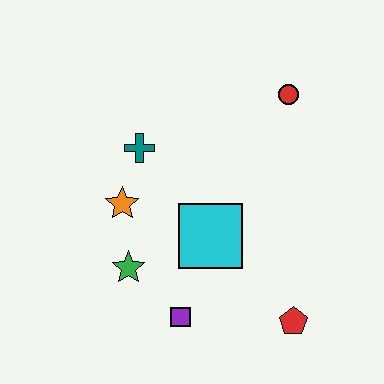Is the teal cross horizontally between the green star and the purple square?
Yes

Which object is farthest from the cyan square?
The red circle is farthest from the cyan square.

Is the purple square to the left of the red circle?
Yes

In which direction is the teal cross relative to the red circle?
The teal cross is to the left of the red circle.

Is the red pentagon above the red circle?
No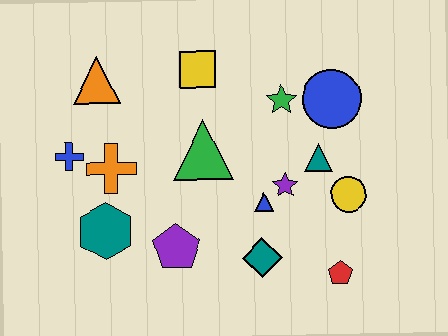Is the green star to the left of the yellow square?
No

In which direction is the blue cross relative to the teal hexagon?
The blue cross is above the teal hexagon.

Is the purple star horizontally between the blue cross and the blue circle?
Yes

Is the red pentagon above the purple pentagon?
No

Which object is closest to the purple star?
The blue triangle is closest to the purple star.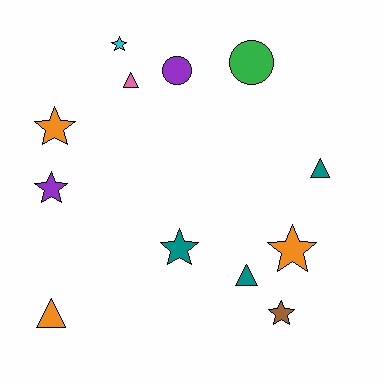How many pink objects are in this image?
There is 1 pink object.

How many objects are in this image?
There are 12 objects.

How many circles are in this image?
There are 2 circles.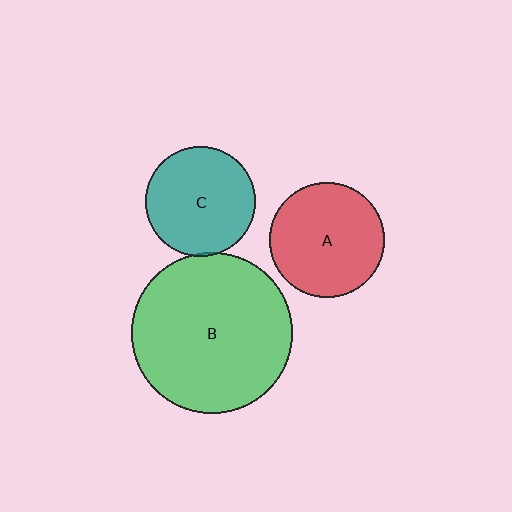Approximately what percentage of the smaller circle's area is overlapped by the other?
Approximately 5%.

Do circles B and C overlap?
Yes.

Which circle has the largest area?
Circle B (green).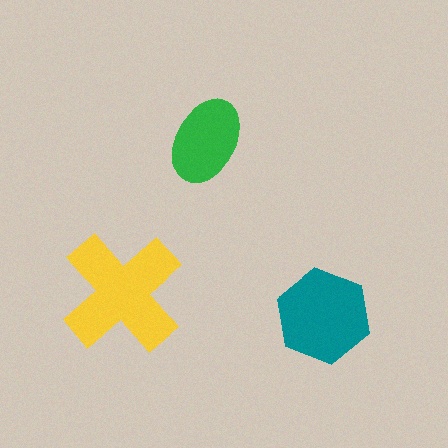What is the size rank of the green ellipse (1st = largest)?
3rd.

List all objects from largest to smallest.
The yellow cross, the teal hexagon, the green ellipse.